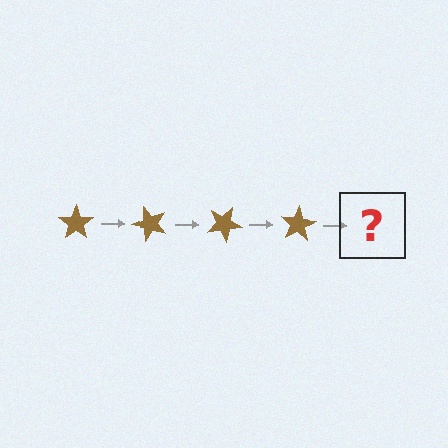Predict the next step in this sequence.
The next step is a brown star rotated 200 degrees.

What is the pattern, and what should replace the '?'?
The pattern is that the star rotates 50 degrees each step. The '?' should be a brown star rotated 200 degrees.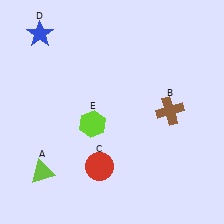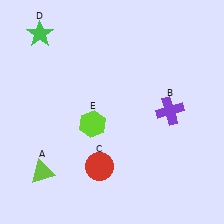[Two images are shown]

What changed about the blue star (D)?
In Image 1, D is blue. In Image 2, it changed to green.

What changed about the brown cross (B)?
In Image 1, B is brown. In Image 2, it changed to purple.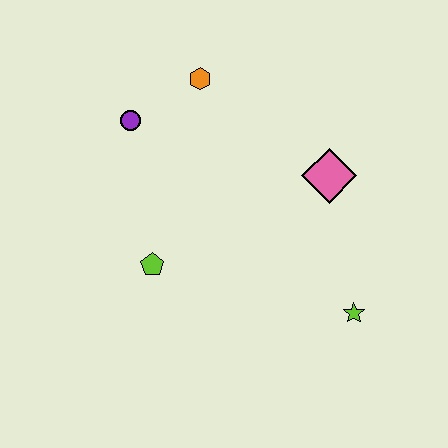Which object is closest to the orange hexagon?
The purple circle is closest to the orange hexagon.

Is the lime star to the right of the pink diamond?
Yes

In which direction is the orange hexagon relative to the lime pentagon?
The orange hexagon is above the lime pentagon.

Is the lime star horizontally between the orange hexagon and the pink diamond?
No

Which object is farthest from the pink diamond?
The purple circle is farthest from the pink diamond.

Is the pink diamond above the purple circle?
No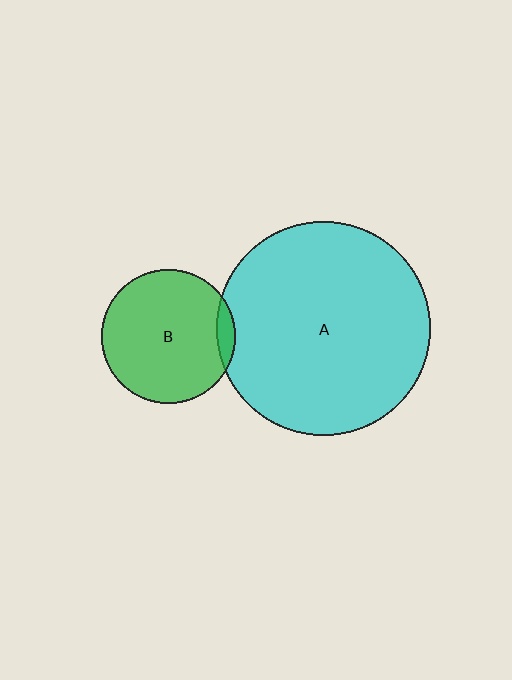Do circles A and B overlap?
Yes.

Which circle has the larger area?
Circle A (cyan).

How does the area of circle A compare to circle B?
Approximately 2.5 times.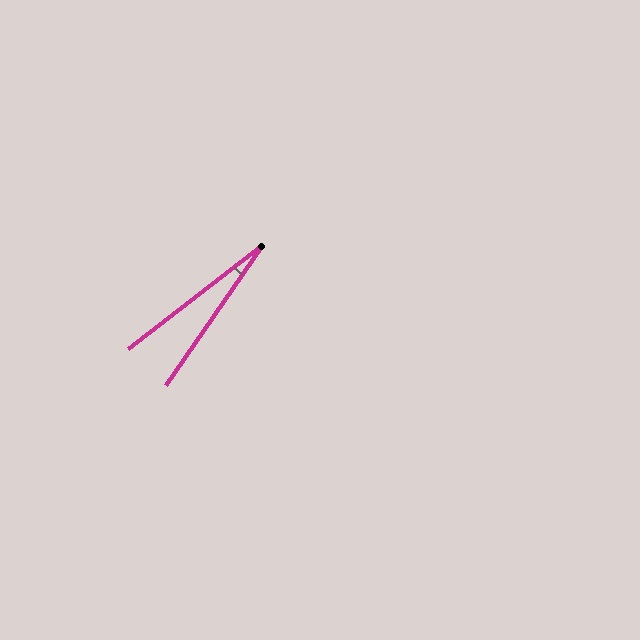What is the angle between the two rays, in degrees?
Approximately 18 degrees.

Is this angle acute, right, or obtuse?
It is acute.